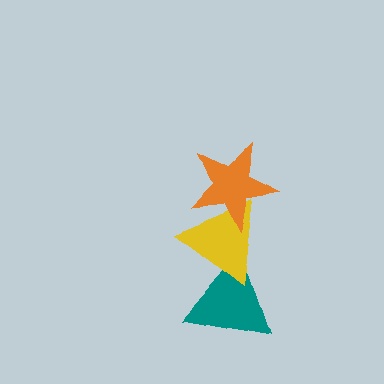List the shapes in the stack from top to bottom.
From top to bottom: the orange star, the yellow triangle, the teal triangle.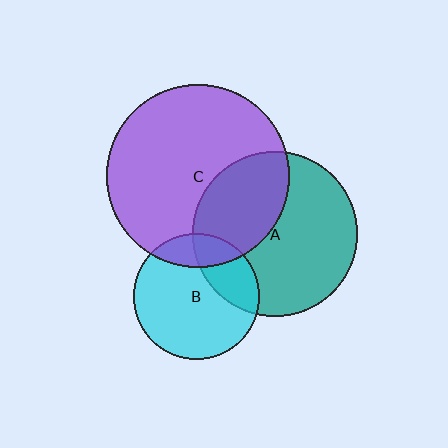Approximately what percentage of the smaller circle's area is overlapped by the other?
Approximately 25%.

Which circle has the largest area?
Circle C (purple).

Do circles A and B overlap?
Yes.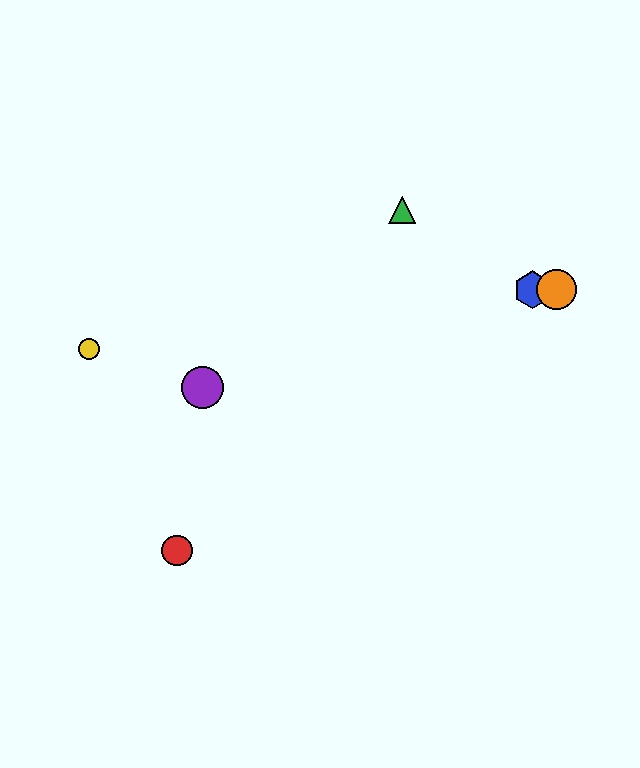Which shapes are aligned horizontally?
The blue hexagon, the orange circle are aligned horizontally.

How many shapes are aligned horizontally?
2 shapes (the blue hexagon, the orange circle) are aligned horizontally.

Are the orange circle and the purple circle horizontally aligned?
No, the orange circle is at y≈290 and the purple circle is at y≈388.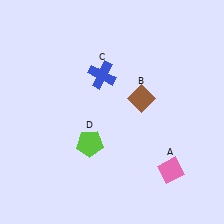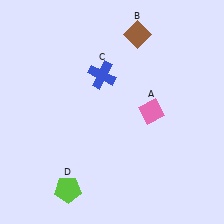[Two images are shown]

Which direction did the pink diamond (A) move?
The pink diamond (A) moved up.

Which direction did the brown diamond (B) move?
The brown diamond (B) moved up.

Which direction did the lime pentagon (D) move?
The lime pentagon (D) moved down.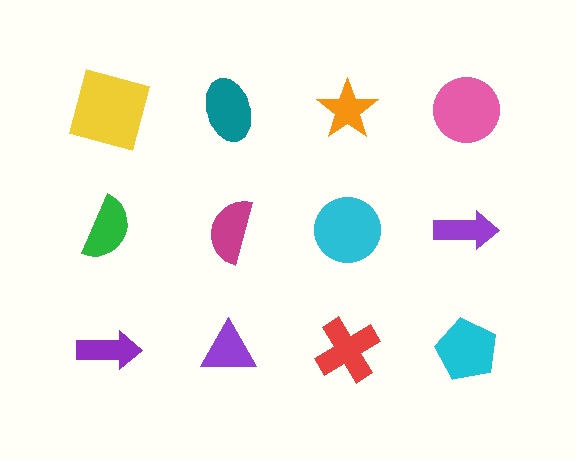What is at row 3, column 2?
A purple triangle.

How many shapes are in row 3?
4 shapes.